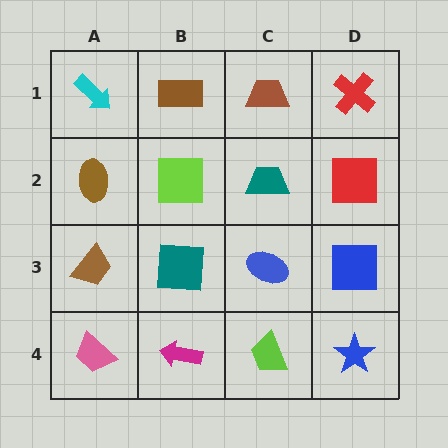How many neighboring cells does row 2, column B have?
4.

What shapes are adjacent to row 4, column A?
A brown trapezoid (row 3, column A), a magenta arrow (row 4, column B).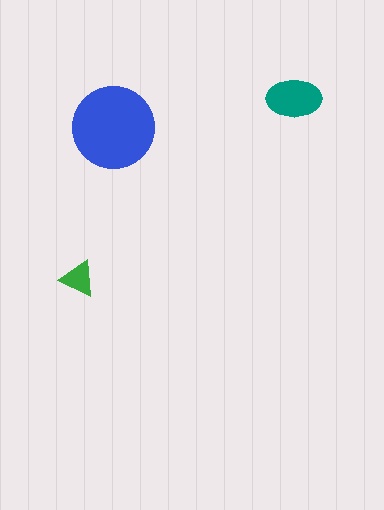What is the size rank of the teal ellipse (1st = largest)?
2nd.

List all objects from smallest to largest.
The green triangle, the teal ellipse, the blue circle.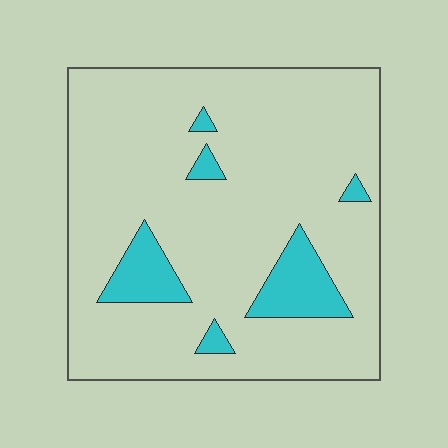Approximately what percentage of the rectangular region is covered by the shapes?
Approximately 10%.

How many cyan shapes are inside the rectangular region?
6.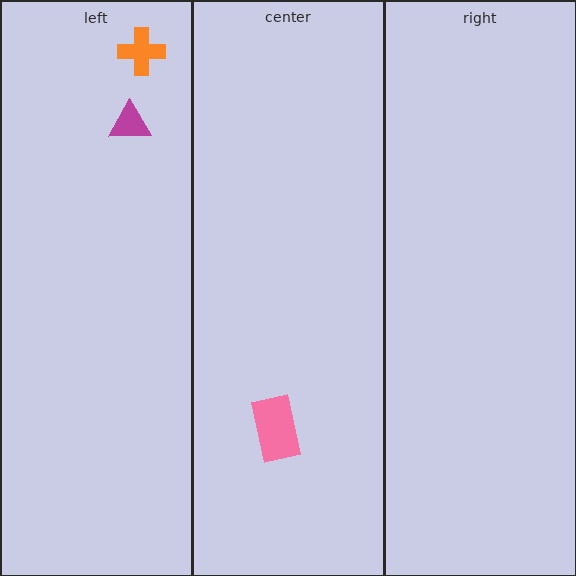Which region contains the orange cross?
The left region.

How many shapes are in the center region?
1.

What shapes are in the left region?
The orange cross, the magenta triangle.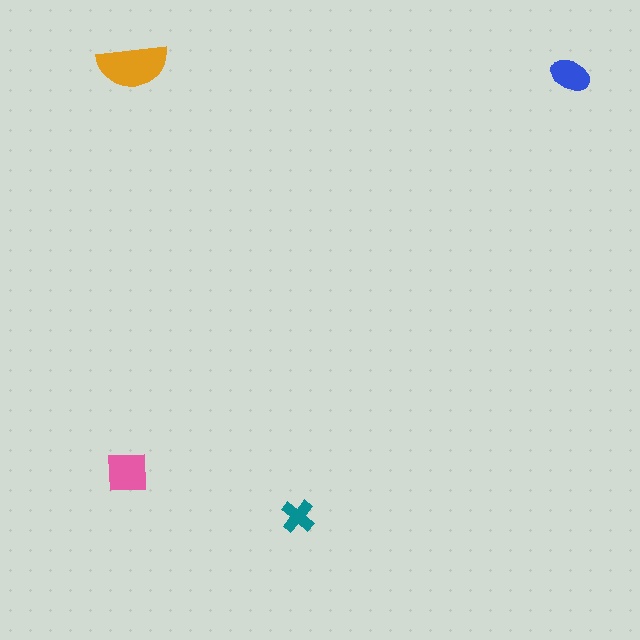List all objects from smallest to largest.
The teal cross, the blue ellipse, the pink square, the orange semicircle.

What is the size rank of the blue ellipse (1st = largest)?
3rd.